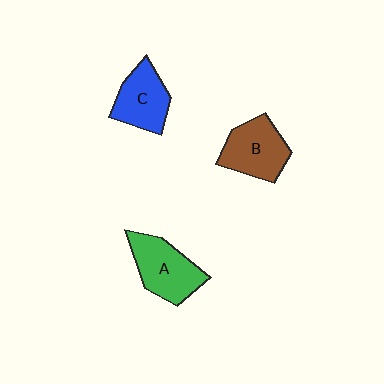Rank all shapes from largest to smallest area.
From largest to smallest: A (green), B (brown), C (blue).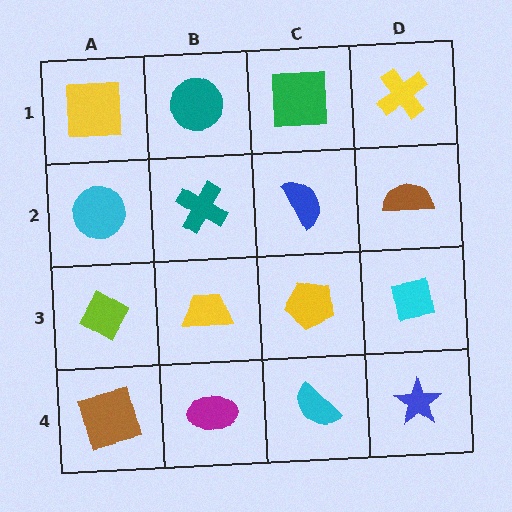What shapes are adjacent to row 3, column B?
A teal cross (row 2, column B), a magenta ellipse (row 4, column B), a lime diamond (row 3, column A), a yellow pentagon (row 3, column C).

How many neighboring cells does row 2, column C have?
4.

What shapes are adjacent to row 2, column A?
A yellow square (row 1, column A), a lime diamond (row 3, column A), a teal cross (row 2, column B).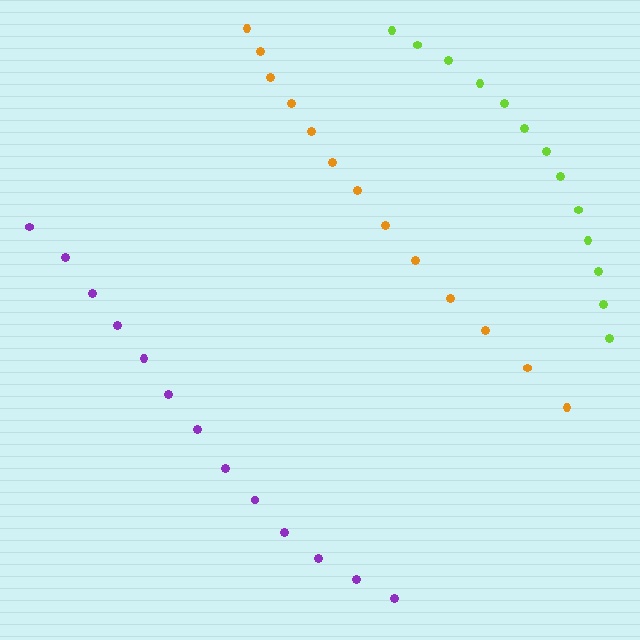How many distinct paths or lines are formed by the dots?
There are 3 distinct paths.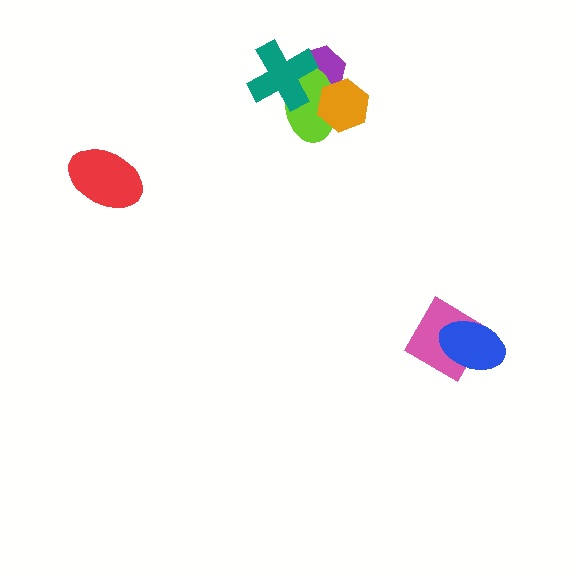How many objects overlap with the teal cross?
2 objects overlap with the teal cross.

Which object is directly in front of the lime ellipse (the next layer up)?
The orange hexagon is directly in front of the lime ellipse.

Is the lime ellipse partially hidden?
Yes, it is partially covered by another shape.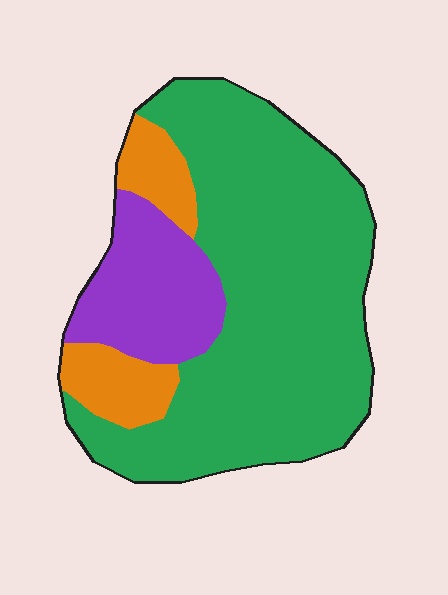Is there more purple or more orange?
Purple.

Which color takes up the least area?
Orange, at roughly 15%.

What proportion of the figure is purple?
Purple covers 18% of the figure.